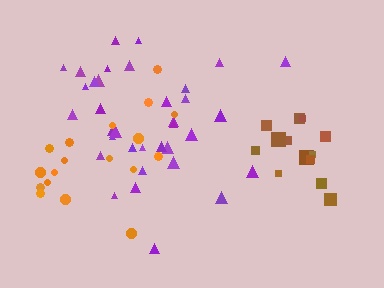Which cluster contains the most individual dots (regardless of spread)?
Purple (35).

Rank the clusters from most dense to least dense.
orange, purple, brown.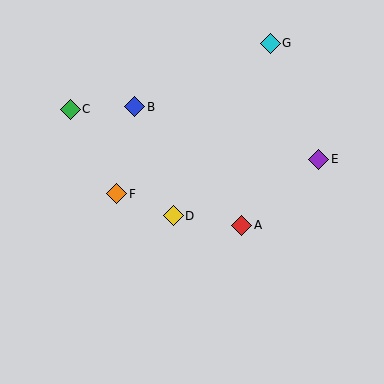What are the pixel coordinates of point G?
Point G is at (270, 43).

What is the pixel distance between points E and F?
The distance between E and F is 205 pixels.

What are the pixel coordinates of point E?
Point E is at (319, 159).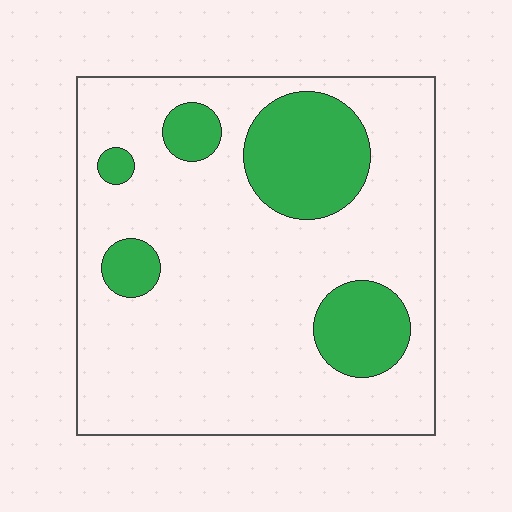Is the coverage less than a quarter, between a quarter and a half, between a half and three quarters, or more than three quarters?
Less than a quarter.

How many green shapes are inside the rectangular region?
5.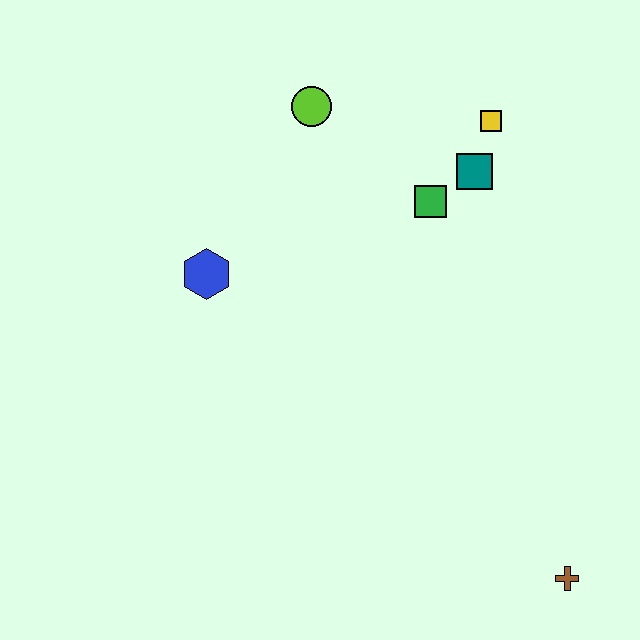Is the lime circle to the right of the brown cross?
No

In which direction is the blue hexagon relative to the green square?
The blue hexagon is to the left of the green square.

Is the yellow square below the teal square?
No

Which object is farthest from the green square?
The brown cross is farthest from the green square.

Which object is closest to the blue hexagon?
The lime circle is closest to the blue hexagon.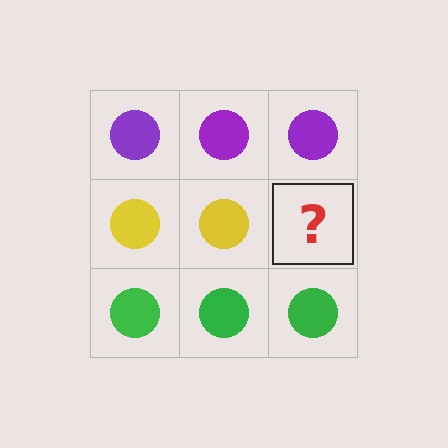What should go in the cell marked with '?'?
The missing cell should contain a yellow circle.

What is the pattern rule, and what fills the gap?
The rule is that each row has a consistent color. The gap should be filled with a yellow circle.